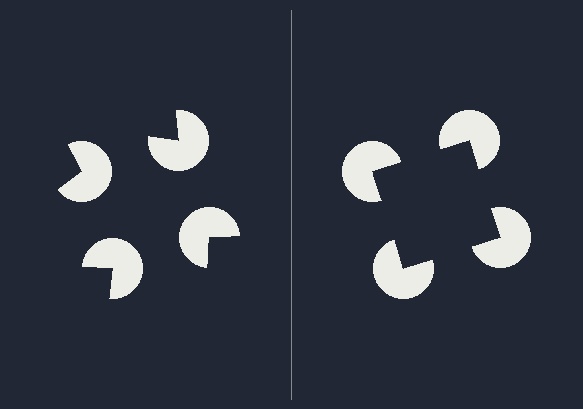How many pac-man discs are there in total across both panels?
8 — 4 on each side.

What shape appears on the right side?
An illusory square.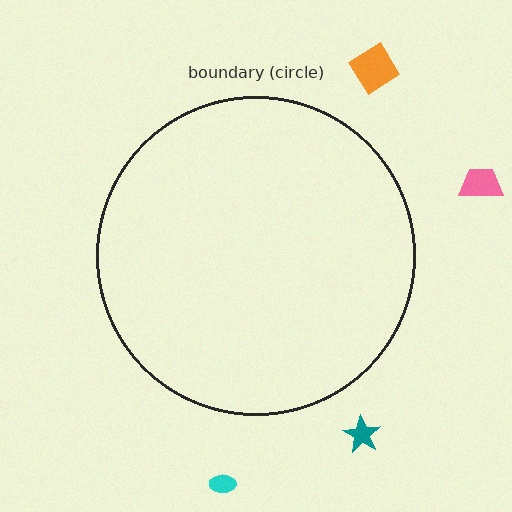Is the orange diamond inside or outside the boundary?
Outside.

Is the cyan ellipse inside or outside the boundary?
Outside.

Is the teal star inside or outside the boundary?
Outside.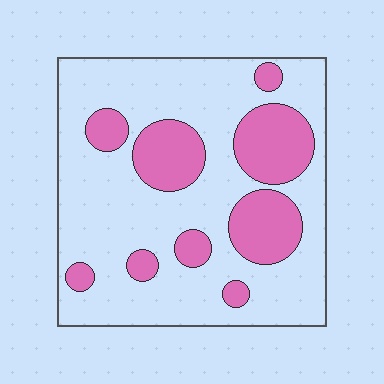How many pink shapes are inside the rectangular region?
9.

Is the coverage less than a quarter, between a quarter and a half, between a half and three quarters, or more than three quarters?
Between a quarter and a half.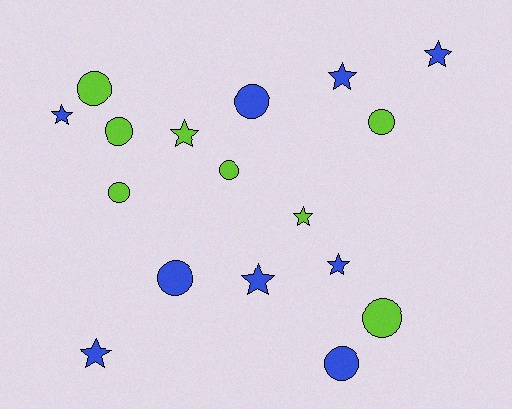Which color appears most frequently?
Blue, with 9 objects.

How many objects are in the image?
There are 17 objects.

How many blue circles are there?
There are 3 blue circles.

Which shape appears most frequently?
Circle, with 9 objects.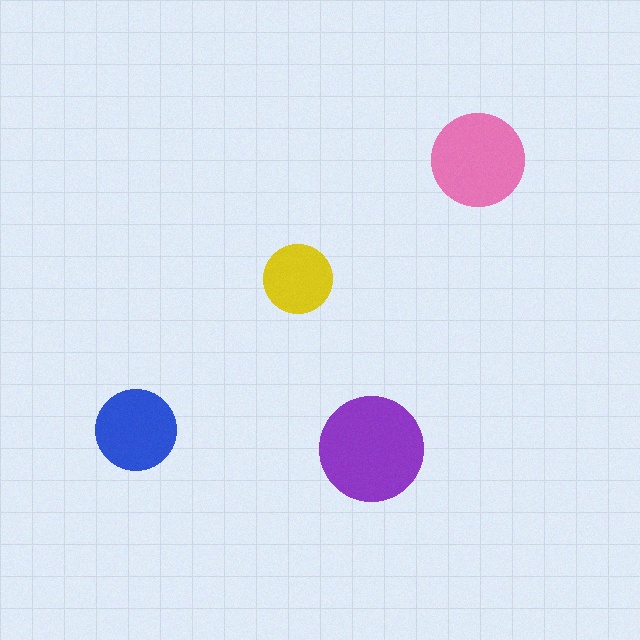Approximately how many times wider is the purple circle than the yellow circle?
About 1.5 times wider.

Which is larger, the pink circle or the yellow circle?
The pink one.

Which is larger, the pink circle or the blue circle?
The pink one.